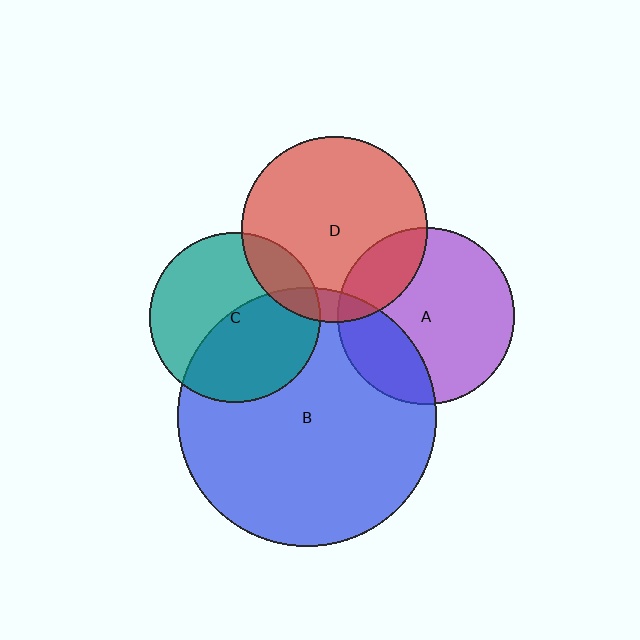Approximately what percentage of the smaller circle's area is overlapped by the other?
Approximately 50%.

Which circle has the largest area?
Circle B (blue).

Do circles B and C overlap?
Yes.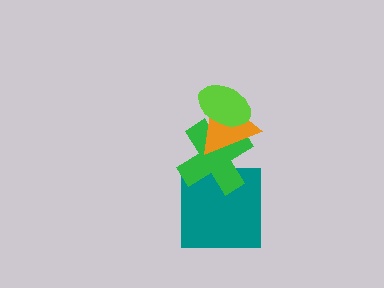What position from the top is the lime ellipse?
The lime ellipse is 1st from the top.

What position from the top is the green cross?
The green cross is 3rd from the top.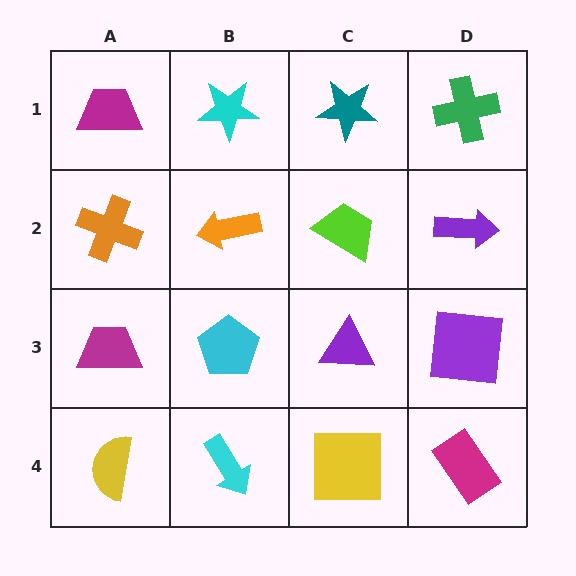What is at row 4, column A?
A yellow semicircle.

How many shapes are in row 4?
4 shapes.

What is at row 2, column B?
An orange arrow.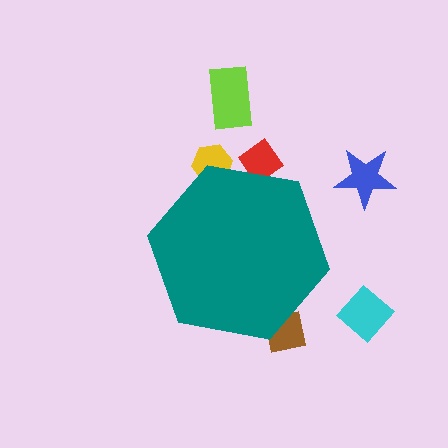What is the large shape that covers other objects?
A teal hexagon.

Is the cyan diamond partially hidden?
No, the cyan diamond is fully visible.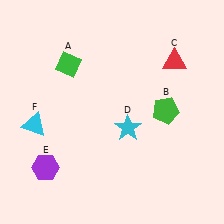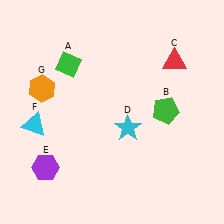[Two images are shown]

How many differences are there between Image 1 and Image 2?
There is 1 difference between the two images.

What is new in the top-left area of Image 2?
An orange hexagon (G) was added in the top-left area of Image 2.